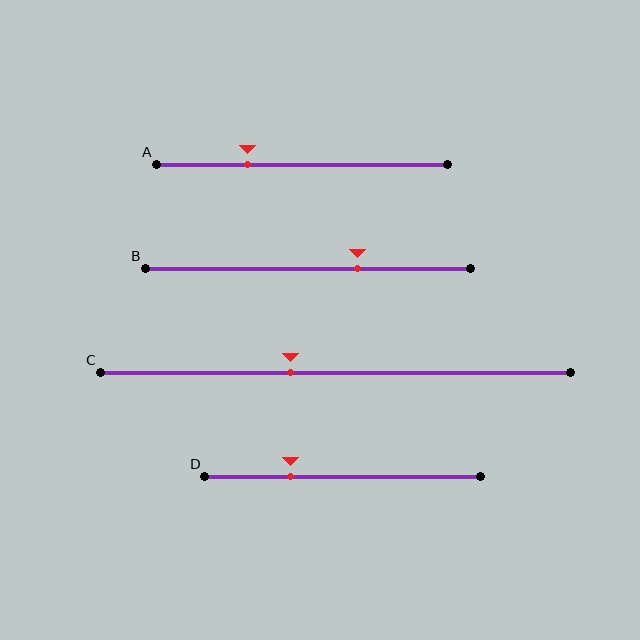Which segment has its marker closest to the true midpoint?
Segment C has its marker closest to the true midpoint.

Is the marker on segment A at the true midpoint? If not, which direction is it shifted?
No, the marker on segment A is shifted to the left by about 19% of the segment length.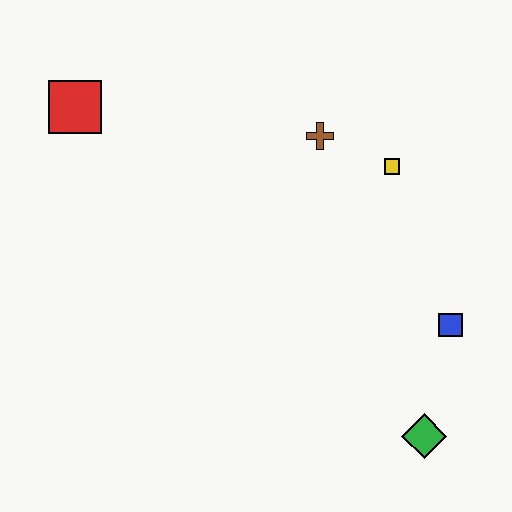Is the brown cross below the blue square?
No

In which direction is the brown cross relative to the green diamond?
The brown cross is above the green diamond.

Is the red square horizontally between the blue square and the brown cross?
No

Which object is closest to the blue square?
The green diamond is closest to the blue square.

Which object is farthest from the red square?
The green diamond is farthest from the red square.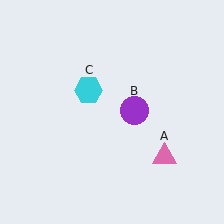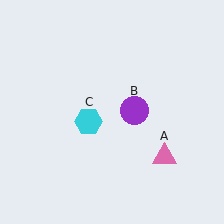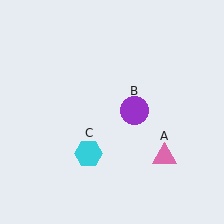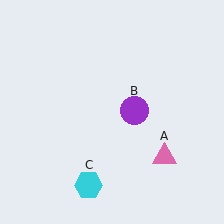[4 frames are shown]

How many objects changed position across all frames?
1 object changed position: cyan hexagon (object C).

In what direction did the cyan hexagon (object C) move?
The cyan hexagon (object C) moved down.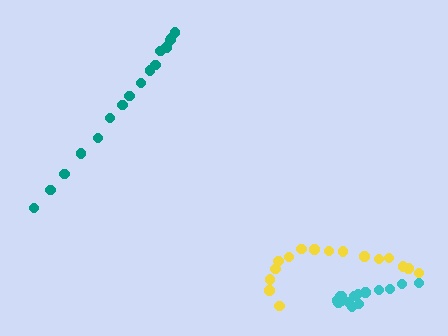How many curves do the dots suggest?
There are 3 distinct paths.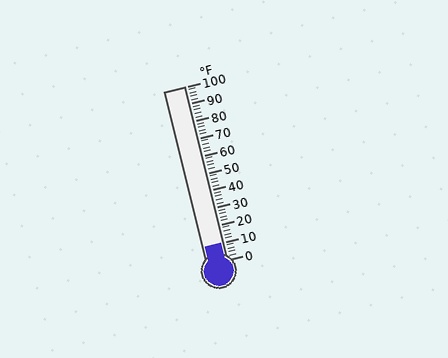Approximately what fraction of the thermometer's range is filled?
The thermometer is filled to approximately 10% of its range.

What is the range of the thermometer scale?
The thermometer scale ranges from 0°F to 100°F.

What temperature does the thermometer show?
The thermometer shows approximately 10°F.